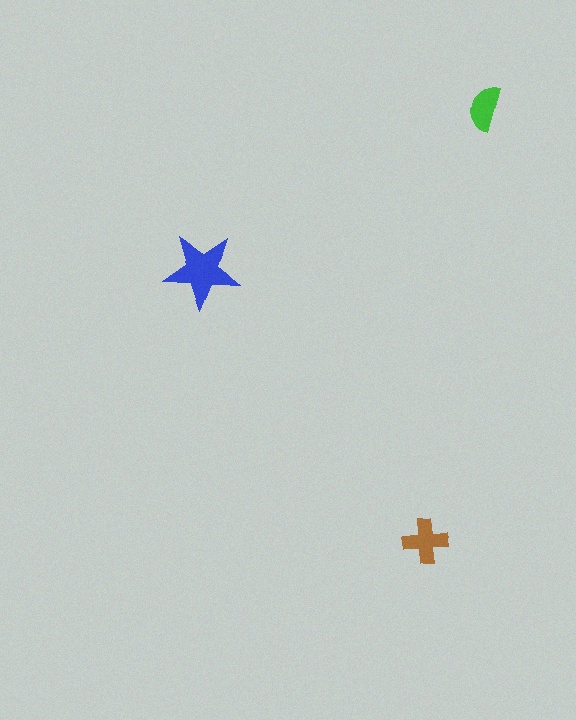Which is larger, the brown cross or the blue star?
The blue star.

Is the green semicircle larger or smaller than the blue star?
Smaller.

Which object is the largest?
The blue star.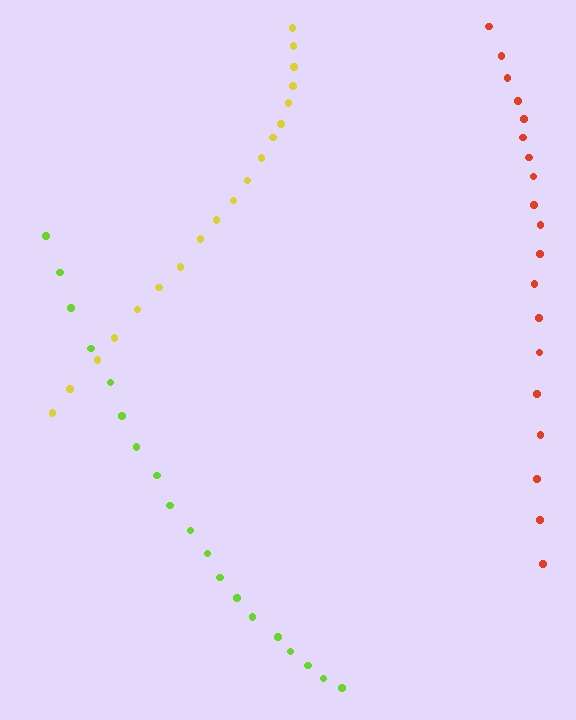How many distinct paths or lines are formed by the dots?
There are 3 distinct paths.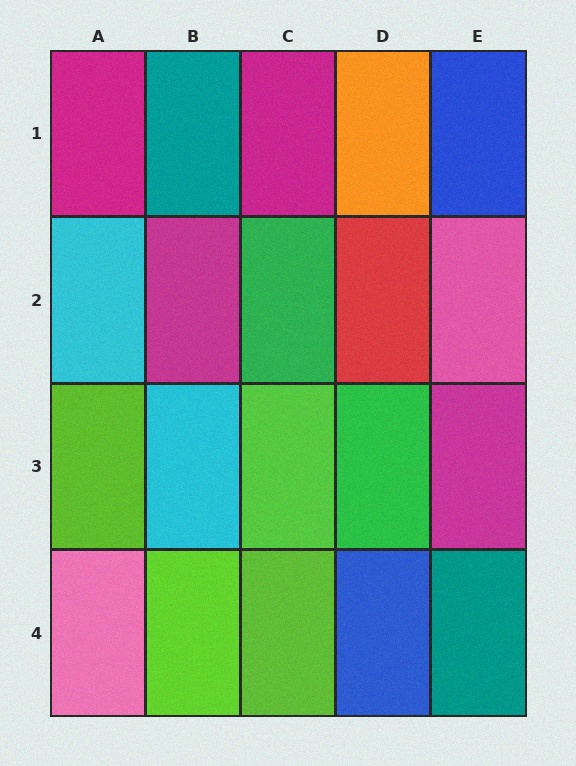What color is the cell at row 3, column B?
Cyan.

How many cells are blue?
2 cells are blue.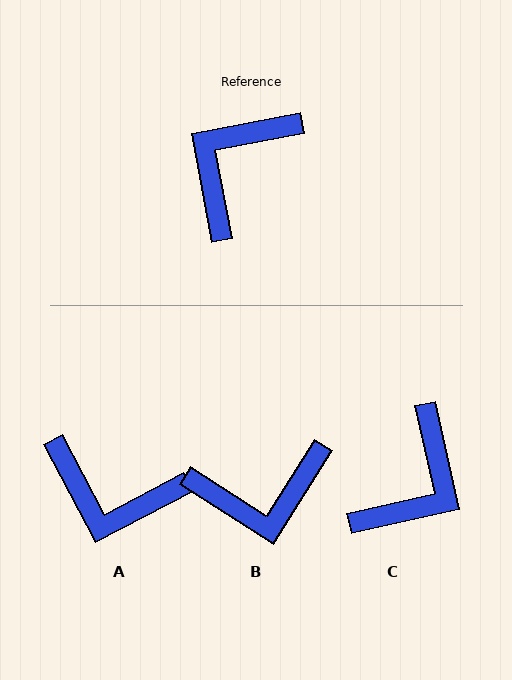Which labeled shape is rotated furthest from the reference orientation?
C, about 178 degrees away.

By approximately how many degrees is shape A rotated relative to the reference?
Approximately 107 degrees counter-clockwise.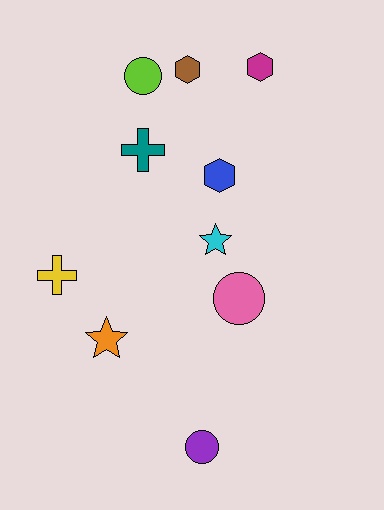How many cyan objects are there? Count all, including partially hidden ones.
There is 1 cyan object.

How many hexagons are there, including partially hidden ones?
There are 3 hexagons.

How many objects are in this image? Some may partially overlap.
There are 10 objects.